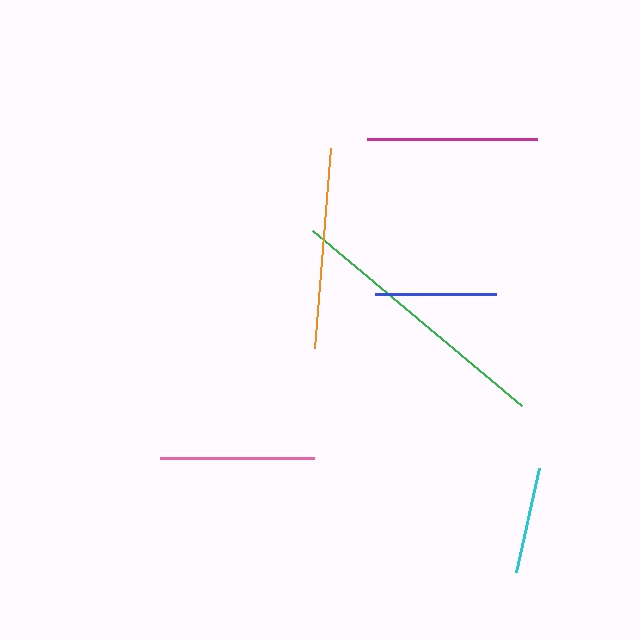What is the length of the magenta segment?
The magenta segment is approximately 170 pixels long.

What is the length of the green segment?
The green segment is approximately 273 pixels long.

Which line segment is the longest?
The green line is the longest at approximately 273 pixels.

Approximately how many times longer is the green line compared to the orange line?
The green line is approximately 1.4 times the length of the orange line.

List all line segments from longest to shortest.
From longest to shortest: green, orange, magenta, pink, blue, cyan.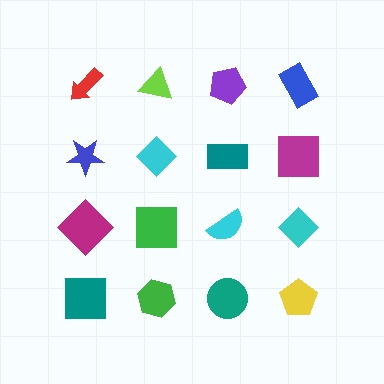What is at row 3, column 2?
A green square.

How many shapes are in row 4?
4 shapes.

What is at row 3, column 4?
A cyan diamond.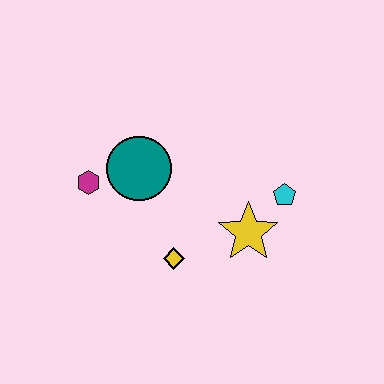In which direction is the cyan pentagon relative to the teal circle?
The cyan pentagon is to the right of the teal circle.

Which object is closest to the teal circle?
The magenta hexagon is closest to the teal circle.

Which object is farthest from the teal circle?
The cyan pentagon is farthest from the teal circle.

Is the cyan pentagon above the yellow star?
Yes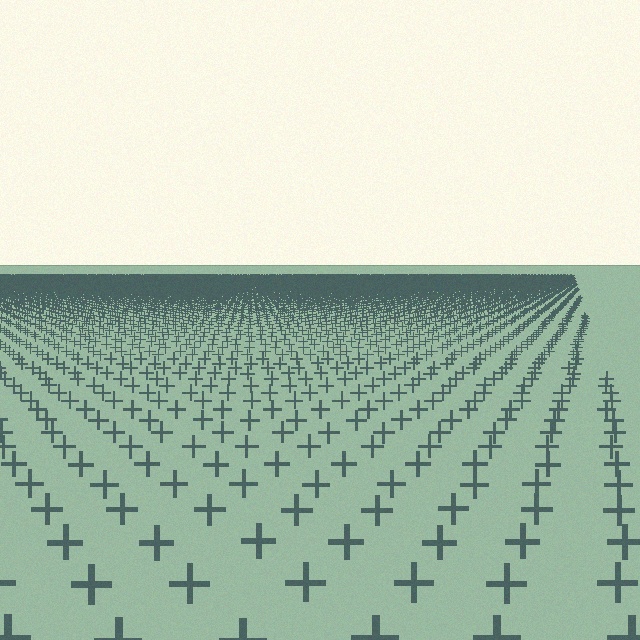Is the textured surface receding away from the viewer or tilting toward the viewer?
The surface is receding away from the viewer. Texture elements get smaller and denser toward the top.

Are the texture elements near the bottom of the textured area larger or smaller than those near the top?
Larger. Near the bottom, elements are closer to the viewer and appear at a bigger on-screen size.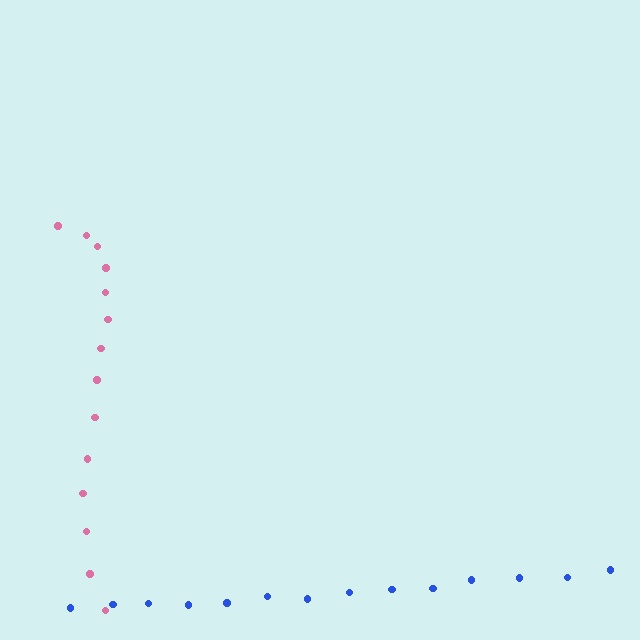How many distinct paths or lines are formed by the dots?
There are 2 distinct paths.